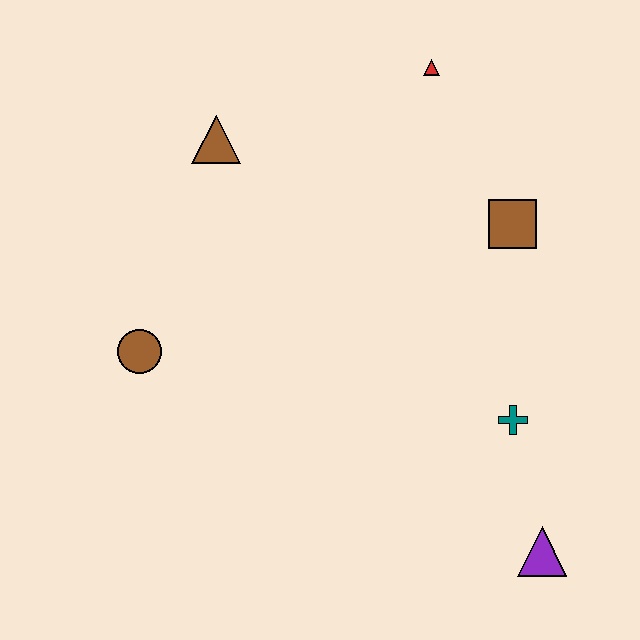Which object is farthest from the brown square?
The brown circle is farthest from the brown square.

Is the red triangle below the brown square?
No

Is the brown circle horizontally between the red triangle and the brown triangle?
No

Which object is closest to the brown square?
The red triangle is closest to the brown square.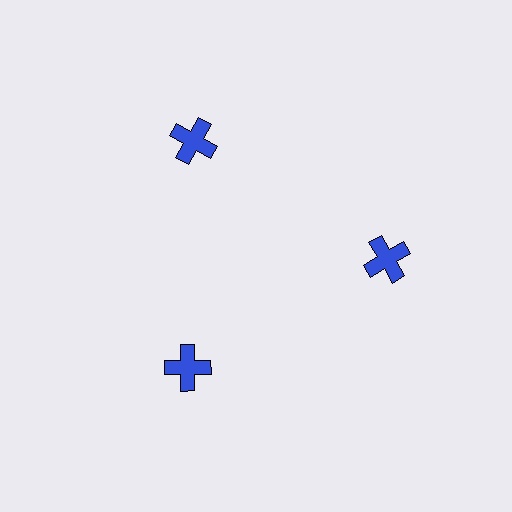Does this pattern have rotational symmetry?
Yes, this pattern has 3-fold rotational symmetry. It looks the same after rotating 120 degrees around the center.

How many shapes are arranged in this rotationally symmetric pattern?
There are 3 shapes, arranged in 3 groups of 1.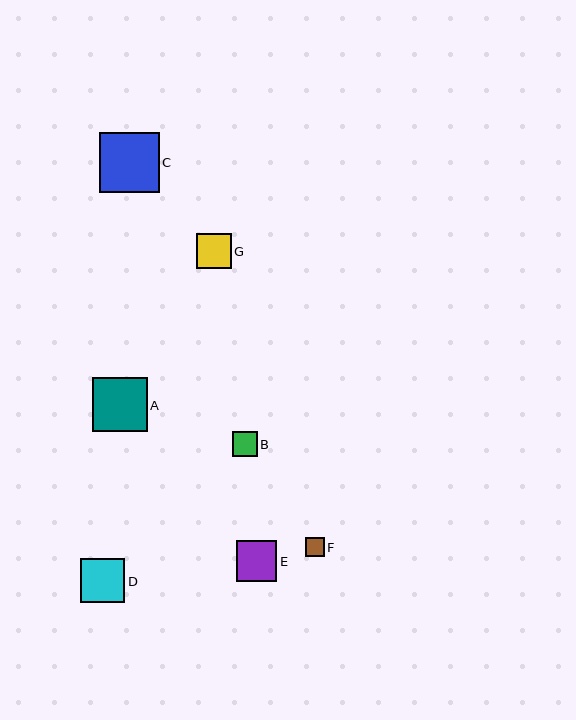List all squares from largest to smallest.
From largest to smallest: C, A, D, E, G, B, F.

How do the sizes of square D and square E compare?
Square D and square E are approximately the same size.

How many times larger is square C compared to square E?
Square C is approximately 1.5 times the size of square E.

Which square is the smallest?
Square F is the smallest with a size of approximately 19 pixels.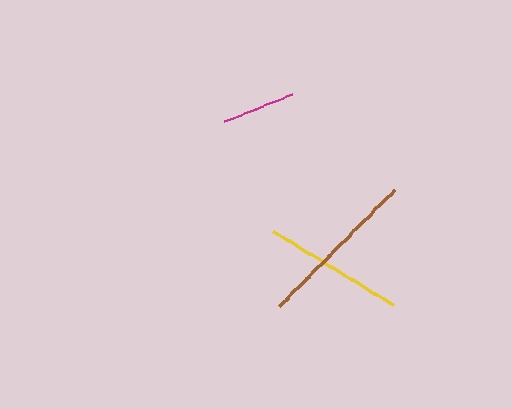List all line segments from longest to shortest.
From longest to shortest: brown, yellow, magenta.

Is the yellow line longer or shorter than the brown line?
The brown line is longer than the yellow line.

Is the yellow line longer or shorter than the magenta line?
The yellow line is longer than the magenta line.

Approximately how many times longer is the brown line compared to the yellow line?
The brown line is approximately 1.2 times the length of the yellow line.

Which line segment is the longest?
The brown line is the longest at approximately 164 pixels.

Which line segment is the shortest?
The magenta line is the shortest at approximately 74 pixels.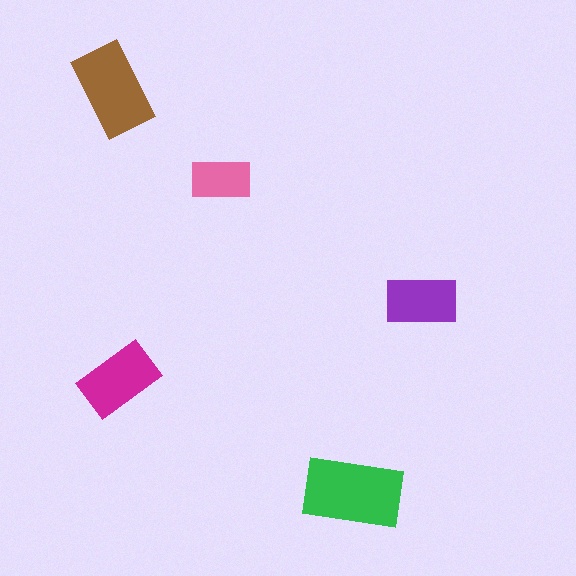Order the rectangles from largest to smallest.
the green one, the brown one, the magenta one, the purple one, the pink one.